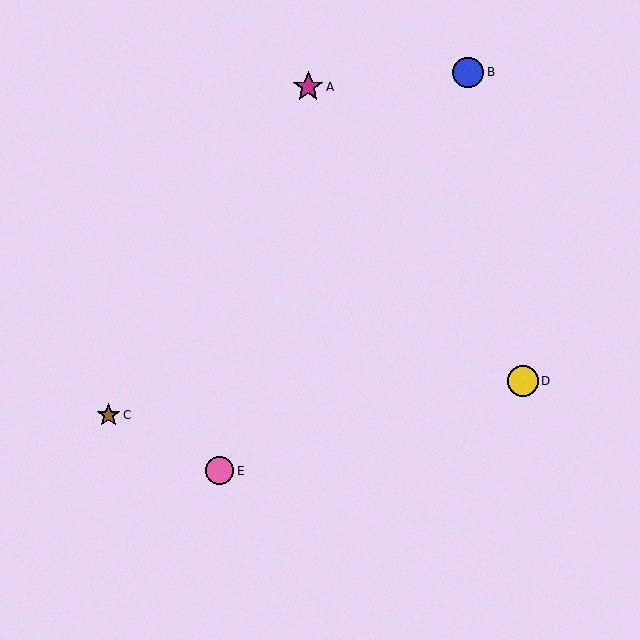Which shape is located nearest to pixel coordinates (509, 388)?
The yellow circle (labeled D) at (523, 381) is nearest to that location.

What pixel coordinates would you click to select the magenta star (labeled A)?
Click at (308, 87) to select the magenta star A.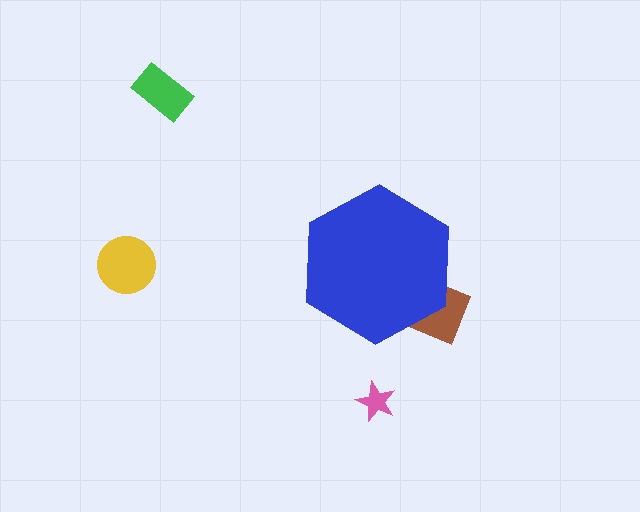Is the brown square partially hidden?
Yes, the brown square is partially hidden behind the blue hexagon.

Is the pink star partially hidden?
No, the pink star is fully visible.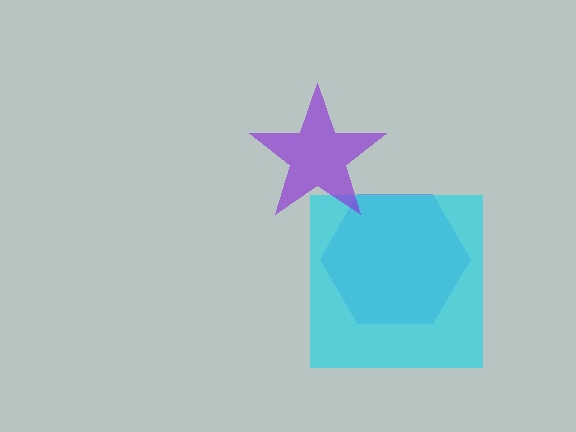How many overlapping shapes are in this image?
There are 3 overlapping shapes in the image.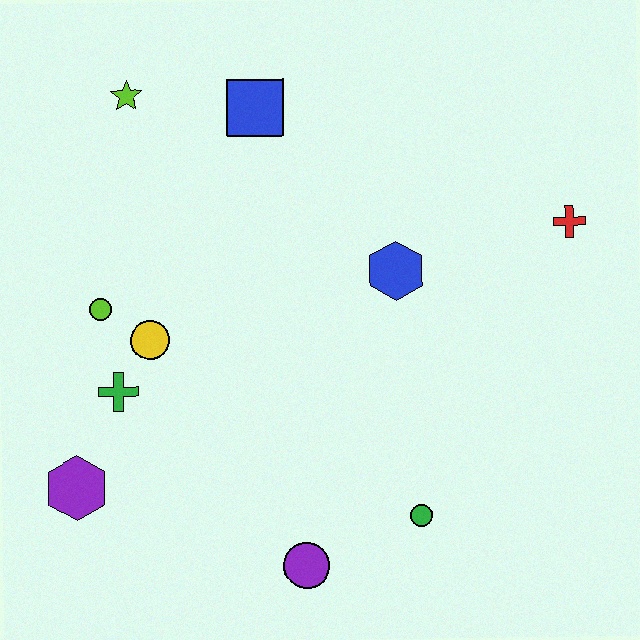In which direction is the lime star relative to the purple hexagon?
The lime star is above the purple hexagon.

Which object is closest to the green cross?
The yellow circle is closest to the green cross.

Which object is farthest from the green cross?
The red cross is farthest from the green cross.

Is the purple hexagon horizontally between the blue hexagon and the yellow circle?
No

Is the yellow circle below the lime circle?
Yes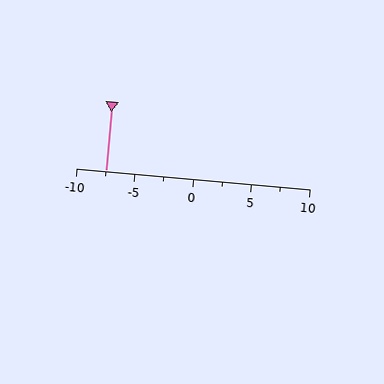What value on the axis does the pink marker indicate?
The marker indicates approximately -7.5.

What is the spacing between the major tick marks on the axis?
The major ticks are spaced 5 apart.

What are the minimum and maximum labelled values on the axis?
The axis runs from -10 to 10.